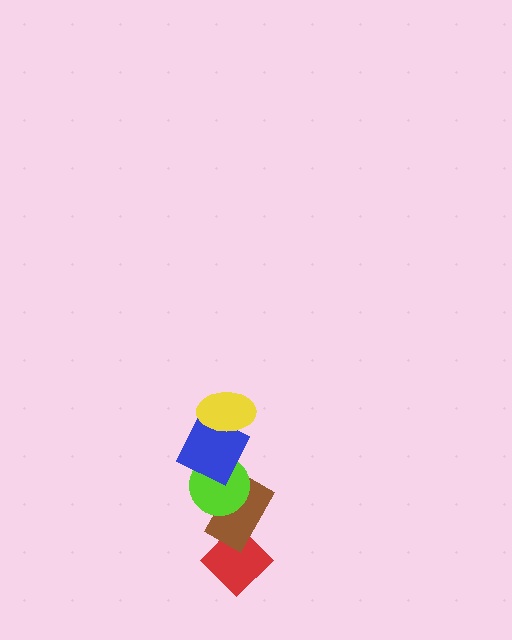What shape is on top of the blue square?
The yellow ellipse is on top of the blue square.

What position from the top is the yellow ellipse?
The yellow ellipse is 1st from the top.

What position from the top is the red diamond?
The red diamond is 5th from the top.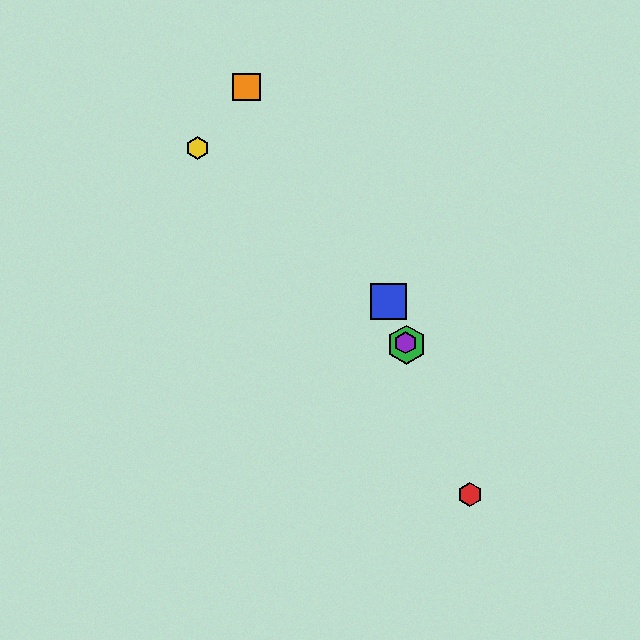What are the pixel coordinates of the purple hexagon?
The purple hexagon is at (406, 343).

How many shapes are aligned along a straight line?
4 shapes (the red hexagon, the blue square, the green hexagon, the purple hexagon) are aligned along a straight line.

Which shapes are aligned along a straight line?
The red hexagon, the blue square, the green hexagon, the purple hexagon are aligned along a straight line.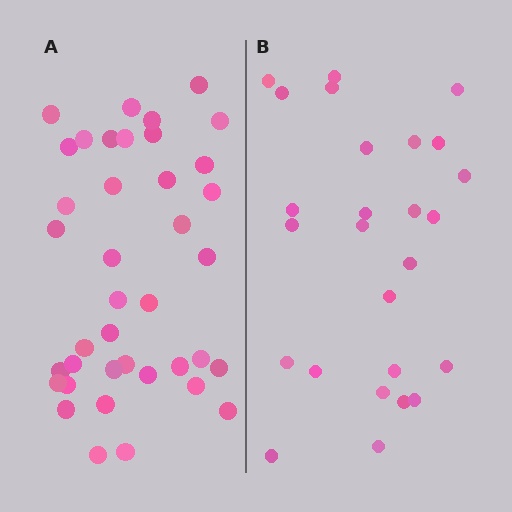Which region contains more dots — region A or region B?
Region A (the left region) has more dots.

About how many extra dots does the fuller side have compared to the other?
Region A has approximately 15 more dots than region B.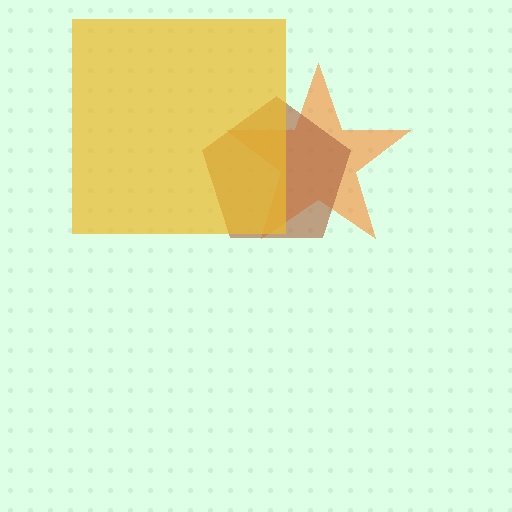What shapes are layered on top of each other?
The layered shapes are: an orange star, a brown pentagon, a yellow square.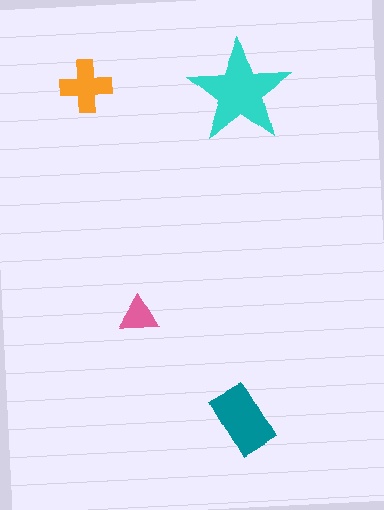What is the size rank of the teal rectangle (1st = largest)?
2nd.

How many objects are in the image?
There are 4 objects in the image.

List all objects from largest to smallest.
The cyan star, the teal rectangle, the orange cross, the pink triangle.